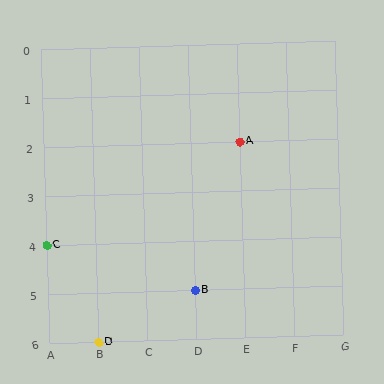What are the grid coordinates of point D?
Point D is at grid coordinates (B, 6).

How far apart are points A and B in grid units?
Points A and B are 1 column and 3 rows apart (about 3.2 grid units diagonally).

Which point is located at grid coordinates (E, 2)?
Point A is at (E, 2).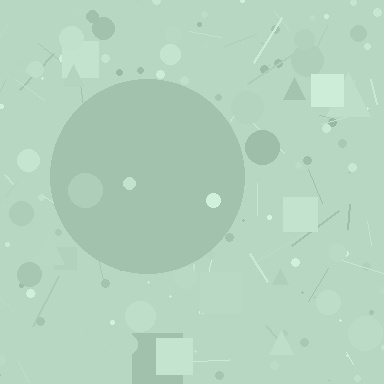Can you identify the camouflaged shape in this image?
The camouflaged shape is a circle.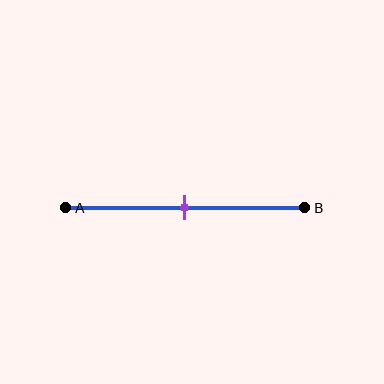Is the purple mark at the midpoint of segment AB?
Yes, the mark is approximately at the midpoint.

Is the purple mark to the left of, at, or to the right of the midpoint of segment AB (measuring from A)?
The purple mark is approximately at the midpoint of segment AB.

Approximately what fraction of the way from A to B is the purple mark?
The purple mark is approximately 50% of the way from A to B.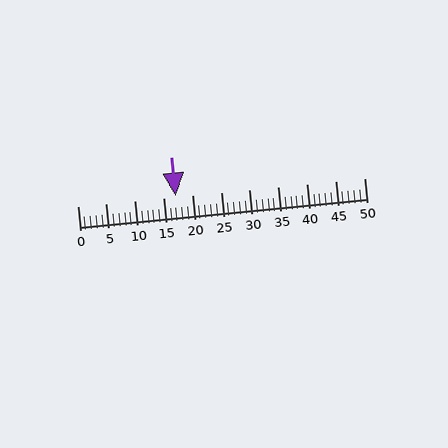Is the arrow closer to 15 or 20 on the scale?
The arrow is closer to 15.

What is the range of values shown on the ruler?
The ruler shows values from 0 to 50.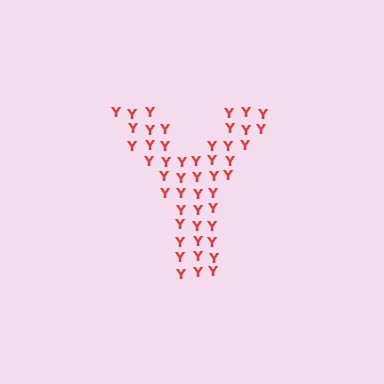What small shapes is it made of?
It is made of small letter Y's.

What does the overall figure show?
The overall figure shows the letter Y.